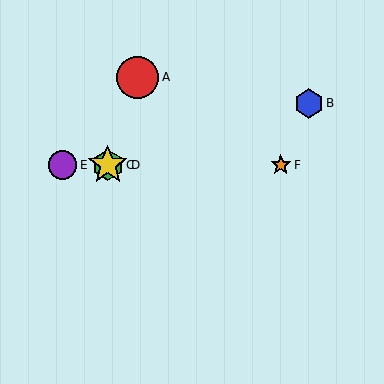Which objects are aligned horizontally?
Objects C, D, E, F are aligned horizontally.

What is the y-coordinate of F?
Object F is at y≈165.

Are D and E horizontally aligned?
Yes, both are at y≈165.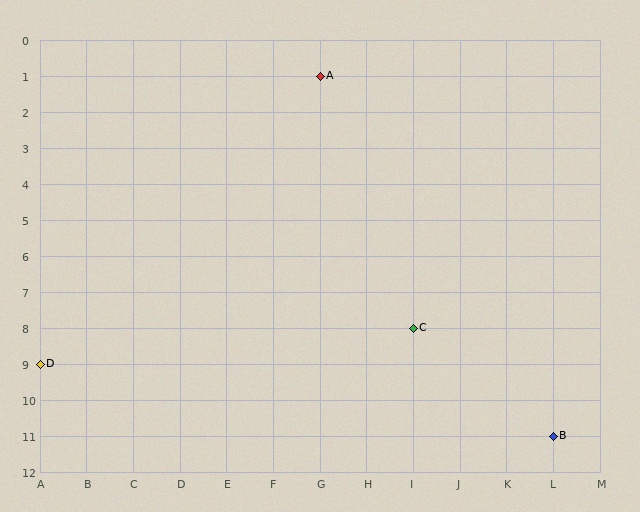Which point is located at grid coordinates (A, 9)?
Point D is at (A, 9).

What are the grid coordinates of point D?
Point D is at grid coordinates (A, 9).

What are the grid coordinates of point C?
Point C is at grid coordinates (I, 8).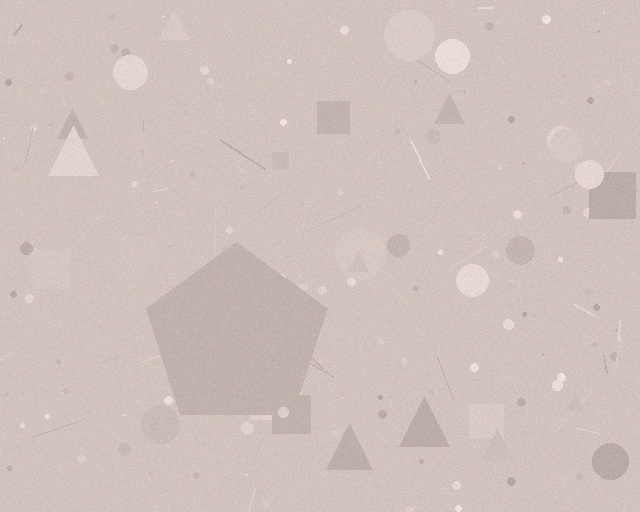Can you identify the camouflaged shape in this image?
The camouflaged shape is a pentagon.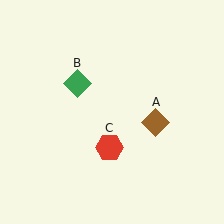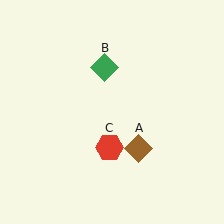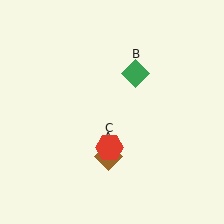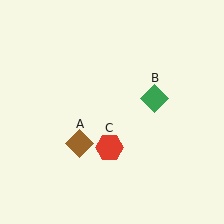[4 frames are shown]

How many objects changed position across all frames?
2 objects changed position: brown diamond (object A), green diamond (object B).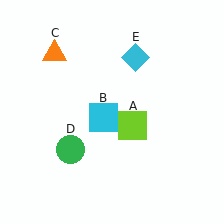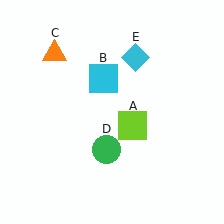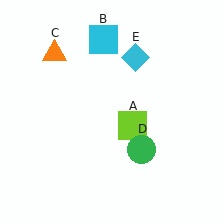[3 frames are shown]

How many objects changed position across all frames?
2 objects changed position: cyan square (object B), green circle (object D).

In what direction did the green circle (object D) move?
The green circle (object D) moved right.